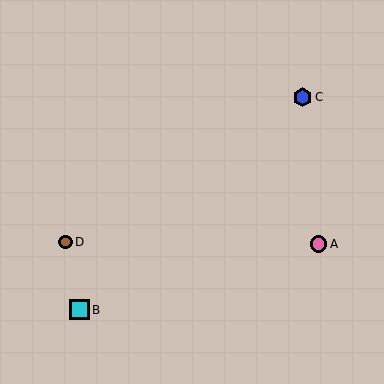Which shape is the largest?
The cyan square (labeled B) is the largest.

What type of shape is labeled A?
Shape A is a pink circle.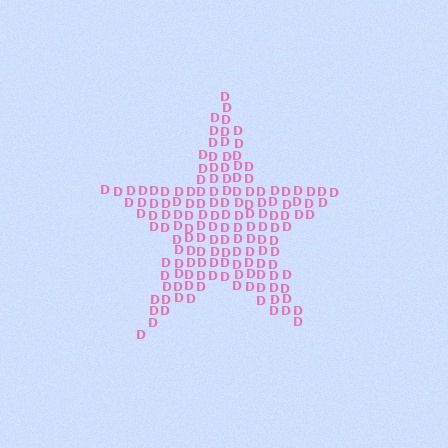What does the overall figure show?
The overall figure shows a star.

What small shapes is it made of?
It is made of small letter D's.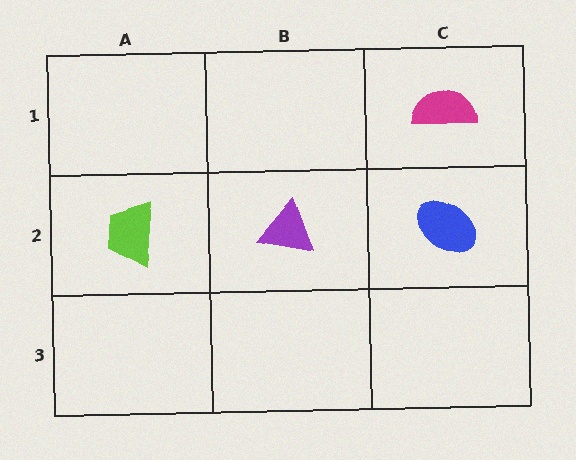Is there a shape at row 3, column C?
No, that cell is empty.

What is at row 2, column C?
A blue ellipse.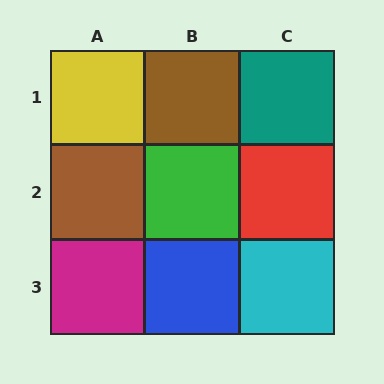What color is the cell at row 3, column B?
Blue.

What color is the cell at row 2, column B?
Green.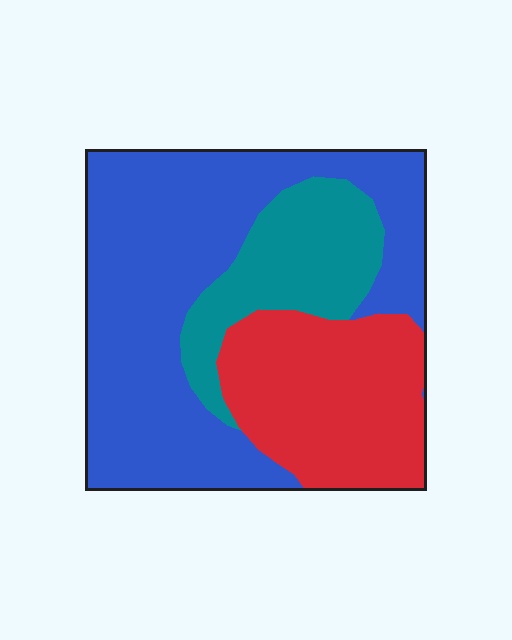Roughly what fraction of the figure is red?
Red takes up between a quarter and a half of the figure.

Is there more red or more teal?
Red.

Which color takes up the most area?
Blue, at roughly 55%.